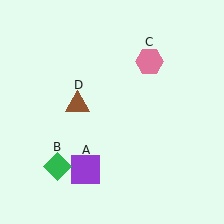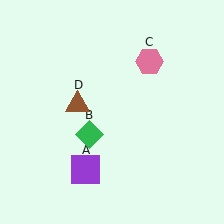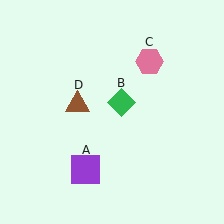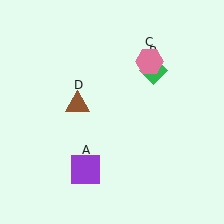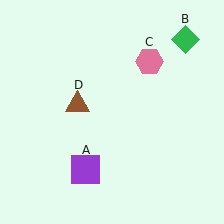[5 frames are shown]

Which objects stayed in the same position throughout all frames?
Purple square (object A) and pink hexagon (object C) and brown triangle (object D) remained stationary.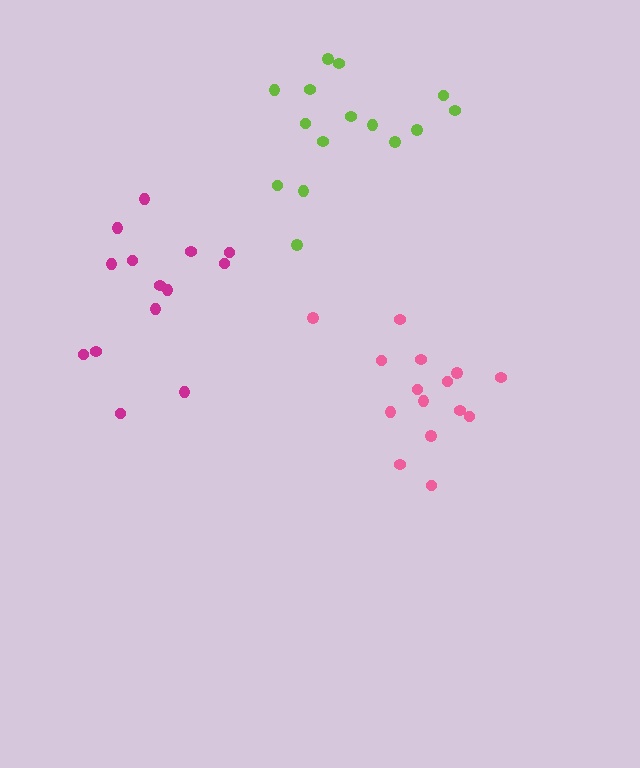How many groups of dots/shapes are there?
There are 3 groups.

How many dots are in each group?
Group 1: 15 dots, Group 2: 15 dots, Group 3: 14 dots (44 total).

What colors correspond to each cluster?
The clusters are colored: lime, pink, magenta.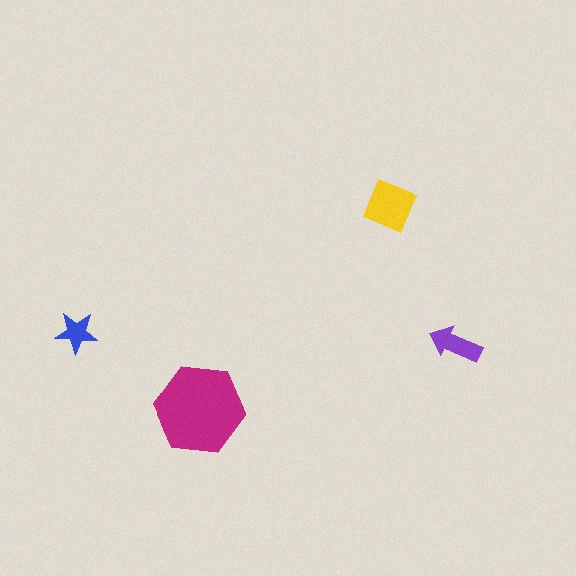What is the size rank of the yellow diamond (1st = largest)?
2nd.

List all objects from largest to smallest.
The magenta hexagon, the yellow diamond, the purple arrow, the blue star.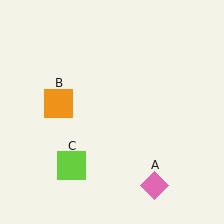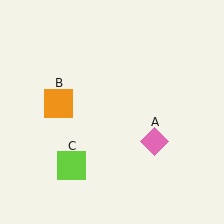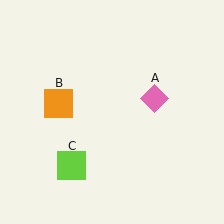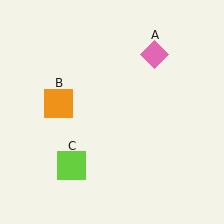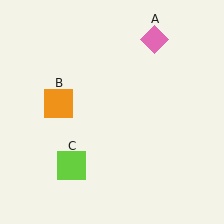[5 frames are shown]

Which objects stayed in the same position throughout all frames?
Orange square (object B) and lime square (object C) remained stationary.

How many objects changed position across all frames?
1 object changed position: pink diamond (object A).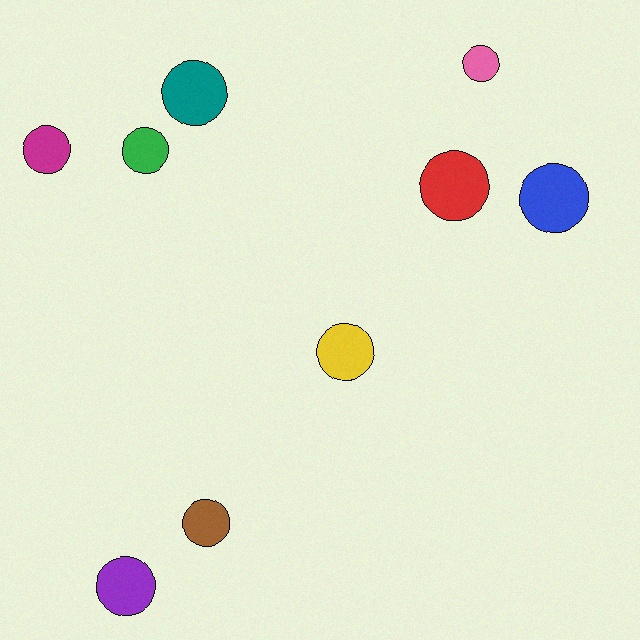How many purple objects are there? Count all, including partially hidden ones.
There is 1 purple object.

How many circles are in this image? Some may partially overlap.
There are 9 circles.